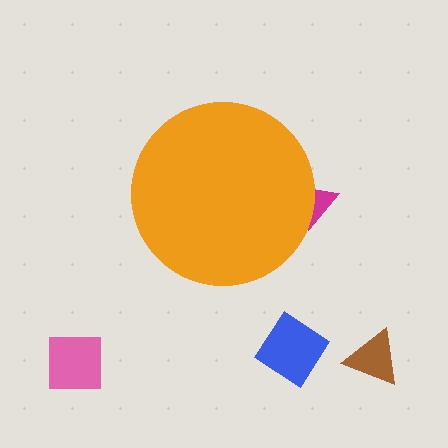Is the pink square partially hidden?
No, the pink square is fully visible.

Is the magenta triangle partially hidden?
Yes, the magenta triangle is partially hidden behind the orange circle.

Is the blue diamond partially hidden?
No, the blue diamond is fully visible.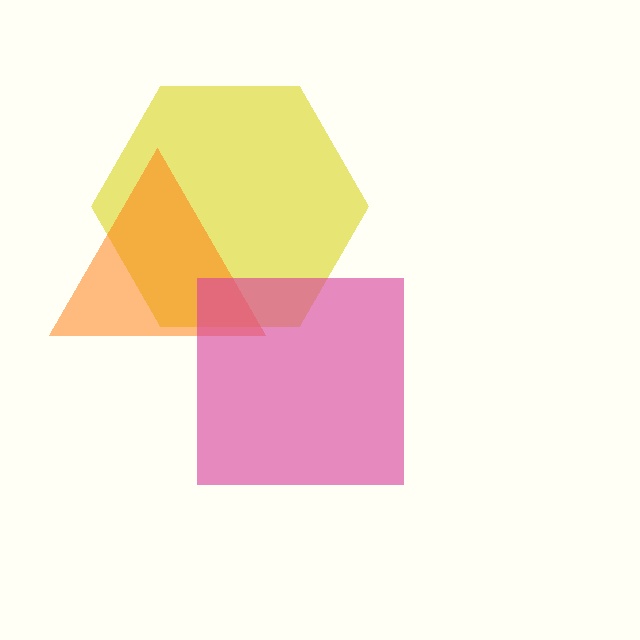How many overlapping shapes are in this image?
There are 3 overlapping shapes in the image.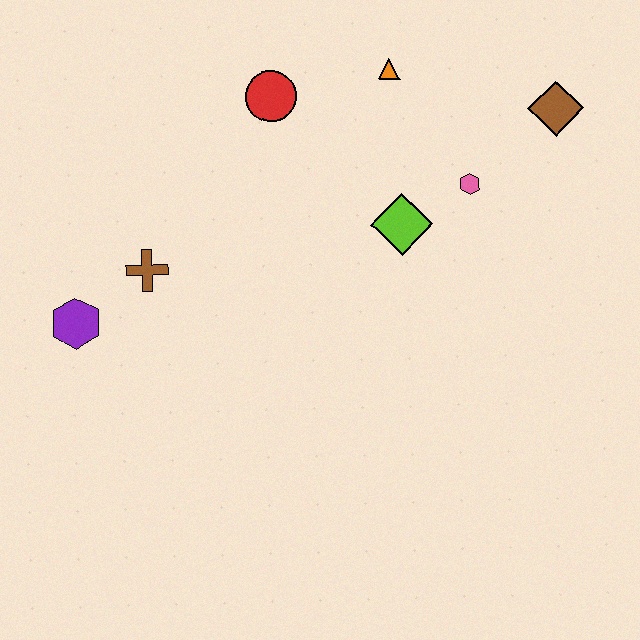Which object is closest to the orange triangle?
The red circle is closest to the orange triangle.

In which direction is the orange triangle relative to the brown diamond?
The orange triangle is to the left of the brown diamond.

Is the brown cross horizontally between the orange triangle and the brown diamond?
No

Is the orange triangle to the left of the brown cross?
No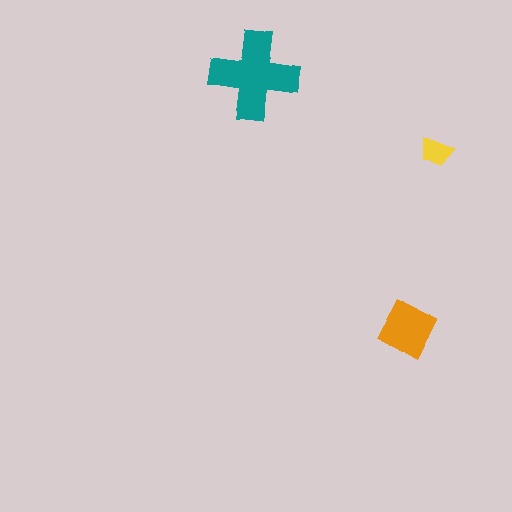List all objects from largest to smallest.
The teal cross, the orange diamond, the yellow trapezoid.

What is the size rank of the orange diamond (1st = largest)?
2nd.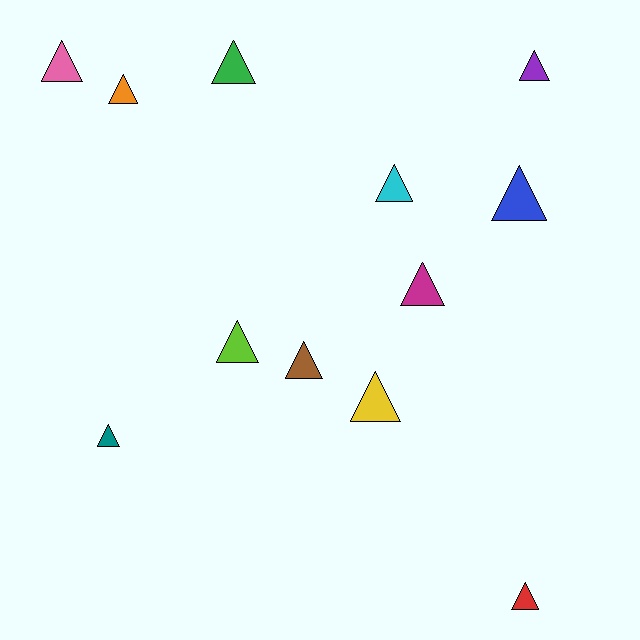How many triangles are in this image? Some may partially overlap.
There are 12 triangles.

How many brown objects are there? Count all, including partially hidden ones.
There is 1 brown object.